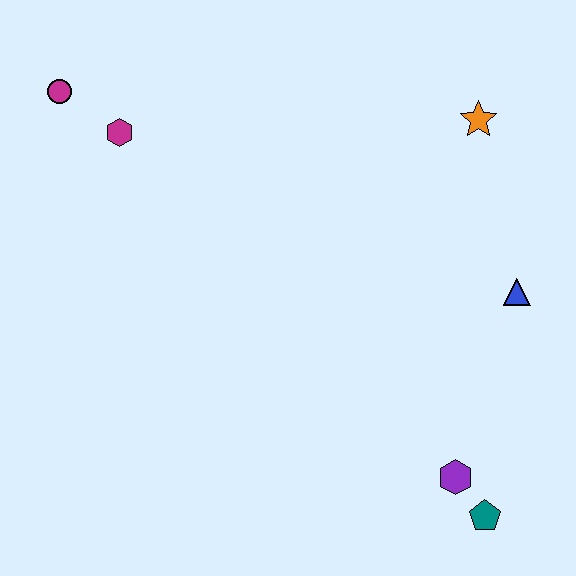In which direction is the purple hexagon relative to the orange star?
The purple hexagon is below the orange star.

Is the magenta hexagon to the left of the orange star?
Yes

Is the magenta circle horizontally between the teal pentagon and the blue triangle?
No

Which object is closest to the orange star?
The blue triangle is closest to the orange star.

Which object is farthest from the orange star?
The magenta circle is farthest from the orange star.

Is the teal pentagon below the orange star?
Yes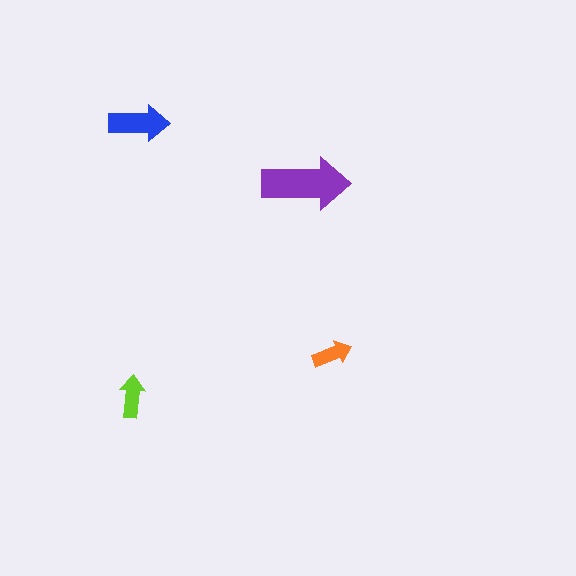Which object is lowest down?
The lime arrow is bottommost.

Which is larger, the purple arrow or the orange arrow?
The purple one.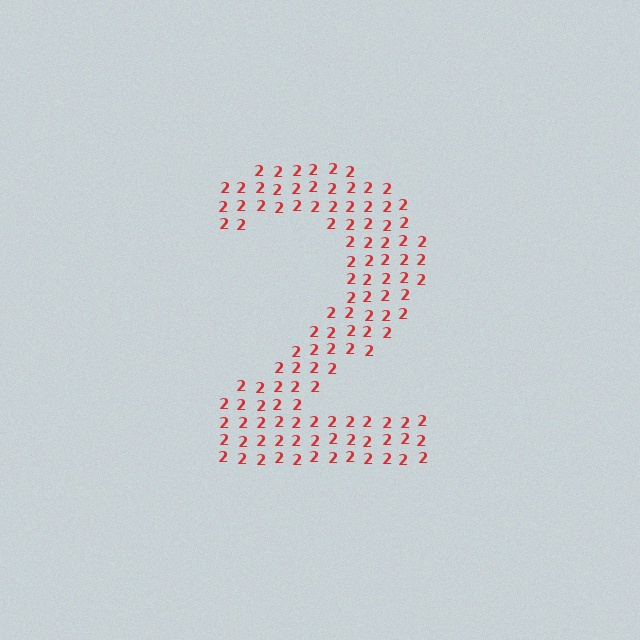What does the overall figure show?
The overall figure shows the digit 2.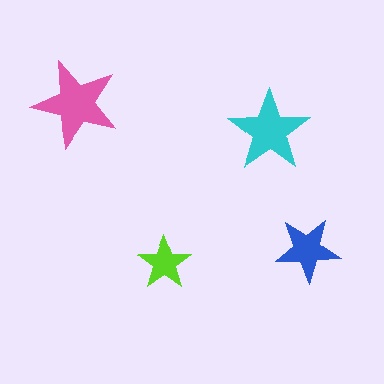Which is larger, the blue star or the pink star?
The pink one.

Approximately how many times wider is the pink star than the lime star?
About 1.5 times wider.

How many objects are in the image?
There are 4 objects in the image.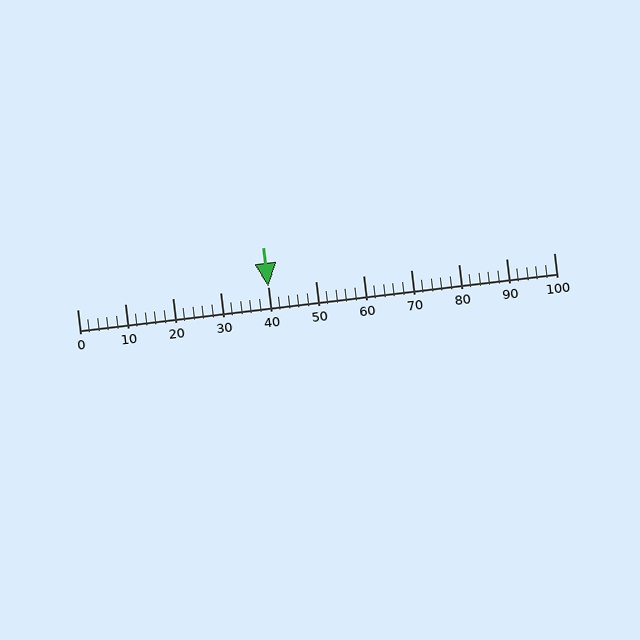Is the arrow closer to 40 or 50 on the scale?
The arrow is closer to 40.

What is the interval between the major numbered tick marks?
The major tick marks are spaced 10 units apart.